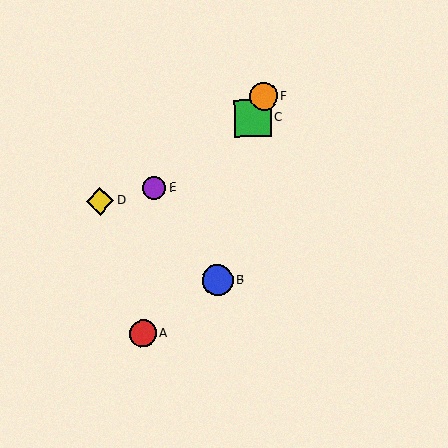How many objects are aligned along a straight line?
3 objects (A, C, F) are aligned along a straight line.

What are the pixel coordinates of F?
Object F is at (264, 96).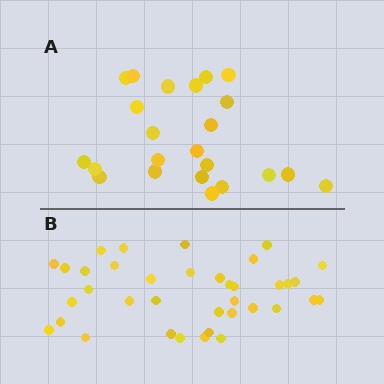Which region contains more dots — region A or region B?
Region B (the bottom region) has more dots.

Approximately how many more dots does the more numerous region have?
Region B has approximately 15 more dots than region A.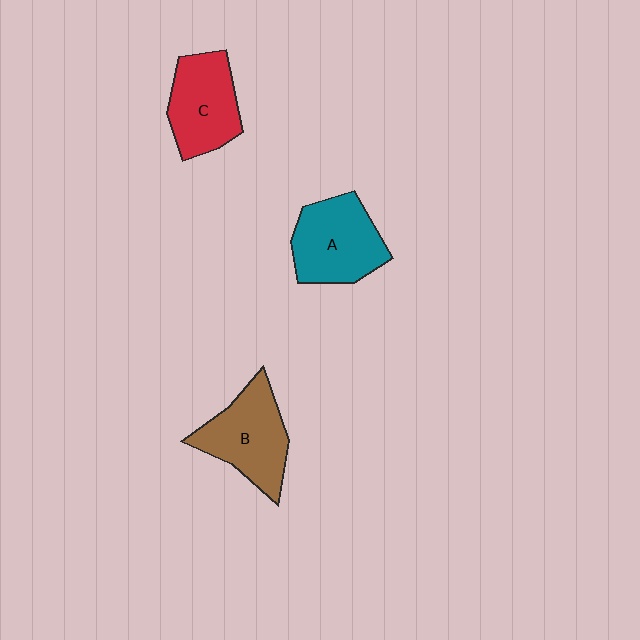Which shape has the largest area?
Shape A (teal).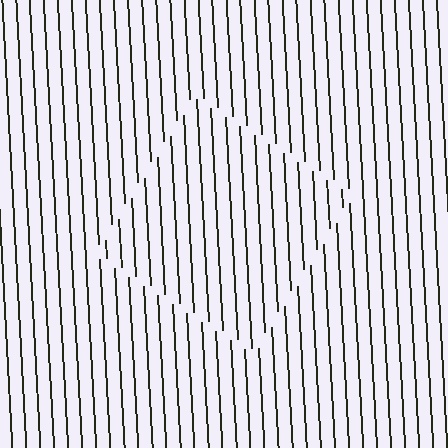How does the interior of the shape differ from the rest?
The interior of the shape contains the same grating, shifted by half a period — the contour is defined by the phase discontinuity where line-ends from the inner and outer gratings abut.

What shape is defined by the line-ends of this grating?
An illusory square. The interior of the shape contains the same grating, shifted by half a period — the contour is defined by the phase discontinuity where line-ends from the inner and outer gratings abut.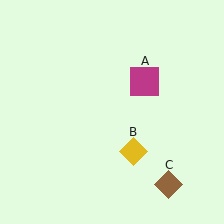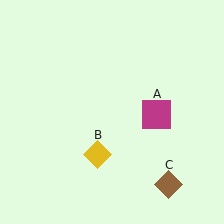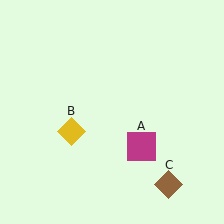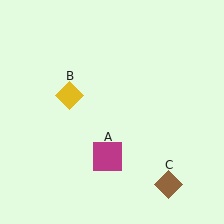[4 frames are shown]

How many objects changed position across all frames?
2 objects changed position: magenta square (object A), yellow diamond (object B).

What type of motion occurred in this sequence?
The magenta square (object A), yellow diamond (object B) rotated clockwise around the center of the scene.